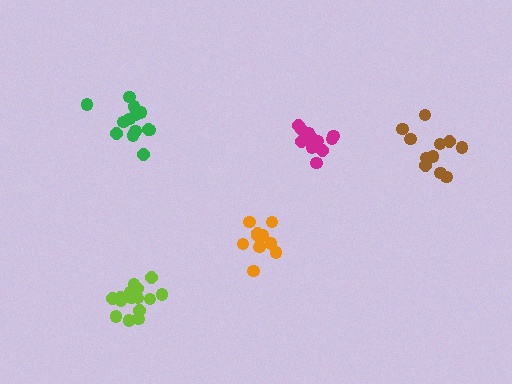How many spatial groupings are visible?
There are 5 spatial groupings.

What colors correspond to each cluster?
The clusters are colored: lime, magenta, green, orange, brown.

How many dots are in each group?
Group 1: 17 dots, Group 2: 12 dots, Group 3: 13 dots, Group 4: 11 dots, Group 5: 11 dots (64 total).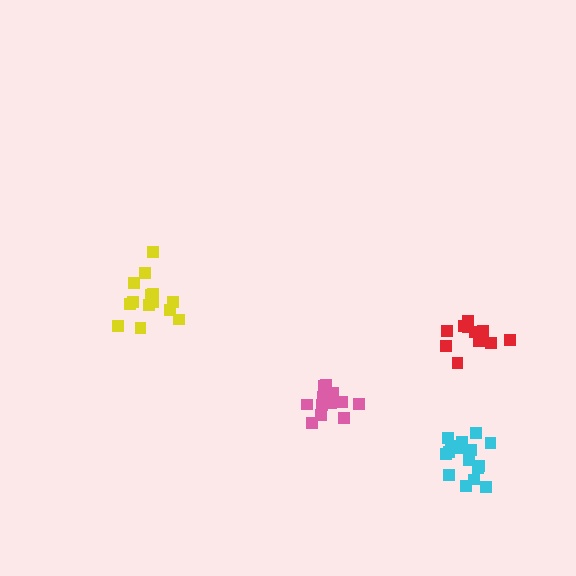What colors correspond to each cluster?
The clusters are colored: cyan, red, yellow, pink.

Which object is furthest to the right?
The red cluster is rightmost.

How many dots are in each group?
Group 1: 17 dots, Group 2: 12 dots, Group 3: 14 dots, Group 4: 13 dots (56 total).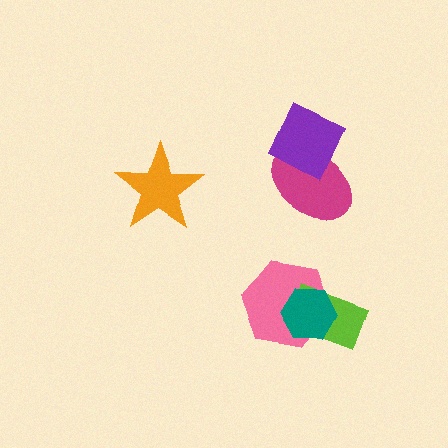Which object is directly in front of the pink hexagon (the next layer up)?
The lime rectangle is directly in front of the pink hexagon.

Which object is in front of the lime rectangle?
The teal hexagon is in front of the lime rectangle.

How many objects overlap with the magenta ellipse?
1 object overlaps with the magenta ellipse.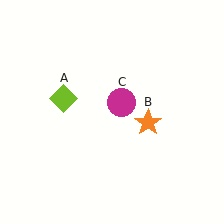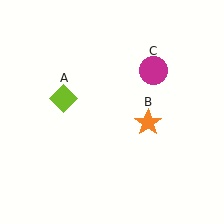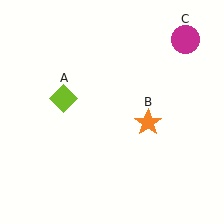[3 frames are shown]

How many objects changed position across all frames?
1 object changed position: magenta circle (object C).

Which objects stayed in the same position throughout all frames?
Lime diamond (object A) and orange star (object B) remained stationary.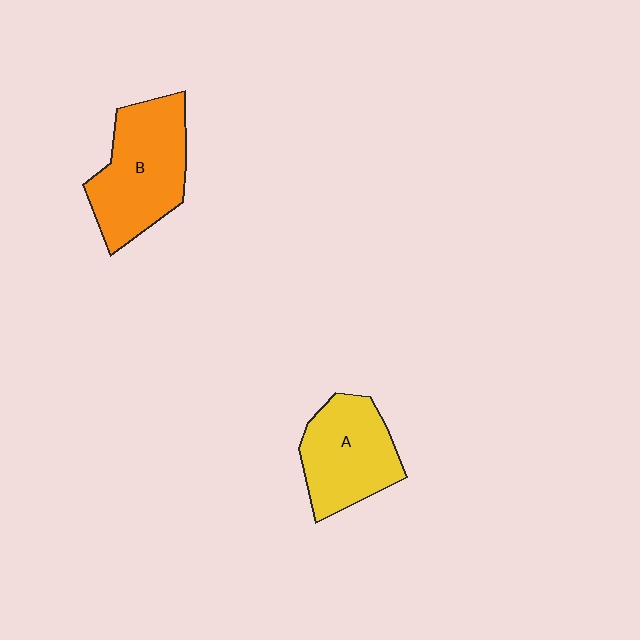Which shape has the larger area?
Shape B (orange).